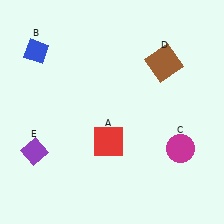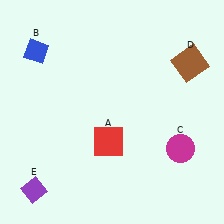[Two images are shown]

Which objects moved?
The objects that moved are: the brown square (D), the purple diamond (E).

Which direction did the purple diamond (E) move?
The purple diamond (E) moved down.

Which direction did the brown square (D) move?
The brown square (D) moved right.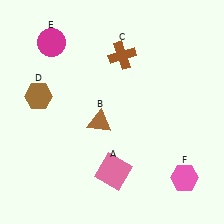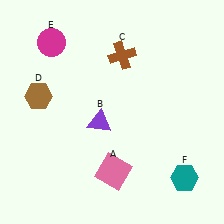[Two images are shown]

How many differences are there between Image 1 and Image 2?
There are 2 differences between the two images.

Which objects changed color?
B changed from brown to purple. F changed from pink to teal.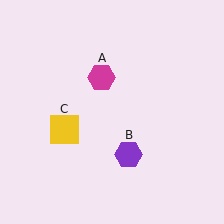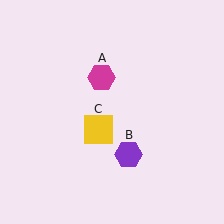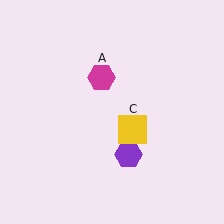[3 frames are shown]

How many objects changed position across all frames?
1 object changed position: yellow square (object C).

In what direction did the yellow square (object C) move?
The yellow square (object C) moved right.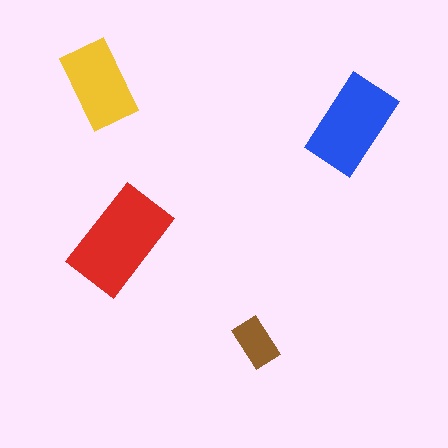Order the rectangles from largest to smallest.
the red one, the blue one, the yellow one, the brown one.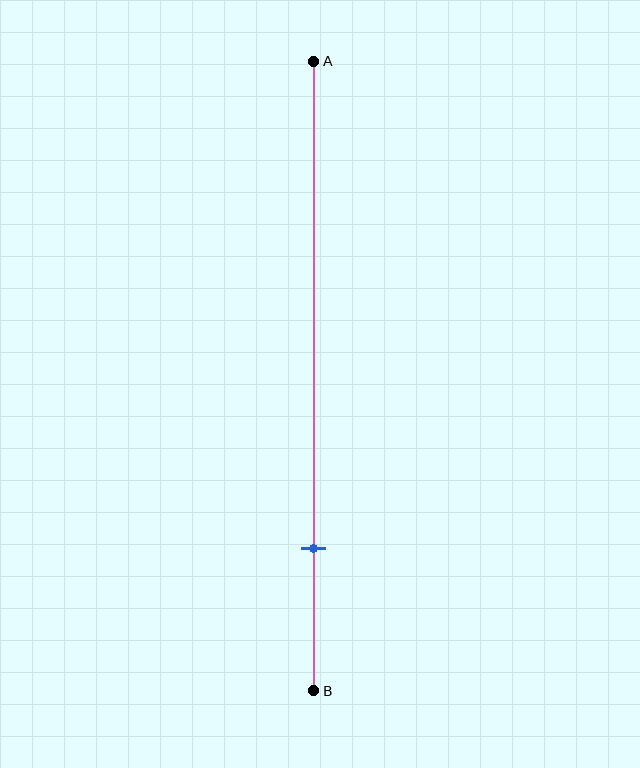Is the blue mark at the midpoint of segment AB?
No, the mark is at about 75% from A, not at the 50% midpoint.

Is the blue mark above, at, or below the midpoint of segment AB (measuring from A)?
The blue mark is below the midpoint of segment AB.